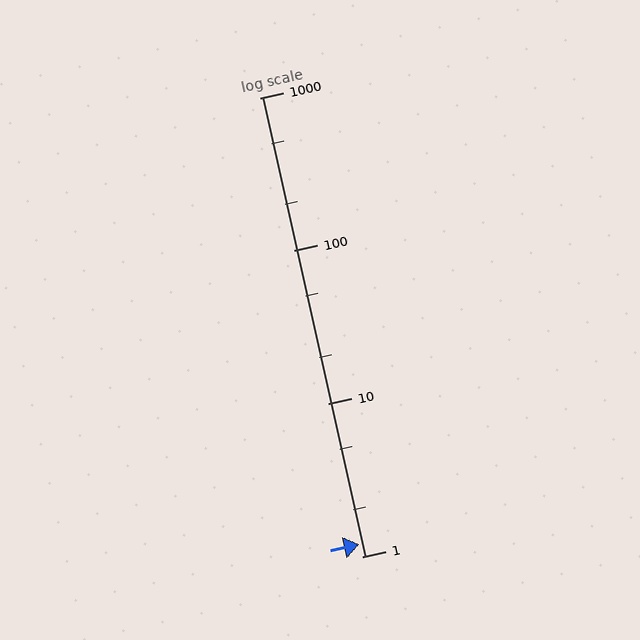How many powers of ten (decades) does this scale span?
The scale spans 3 decades, from 1 to 1000.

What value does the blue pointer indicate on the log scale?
The pointer indicates approximately 1.2.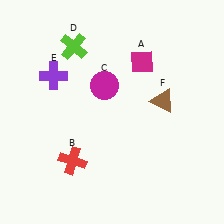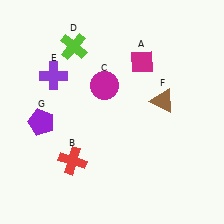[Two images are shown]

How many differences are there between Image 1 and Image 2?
There is 1 difference between the two images.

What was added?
A purple pentagon (G) was added in Image 2.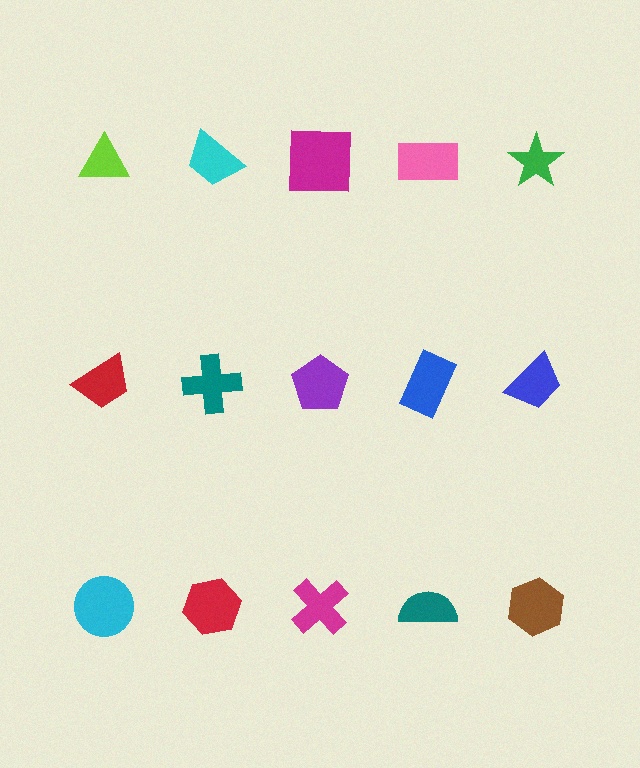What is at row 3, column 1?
A cyan circle.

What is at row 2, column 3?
A purple pentagon.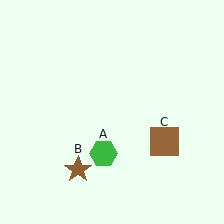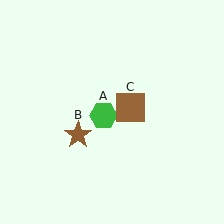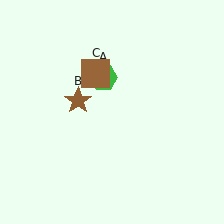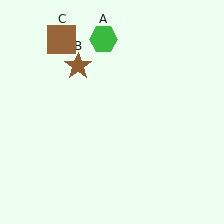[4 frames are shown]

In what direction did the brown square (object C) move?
The brown square (object C) moved up and to the left.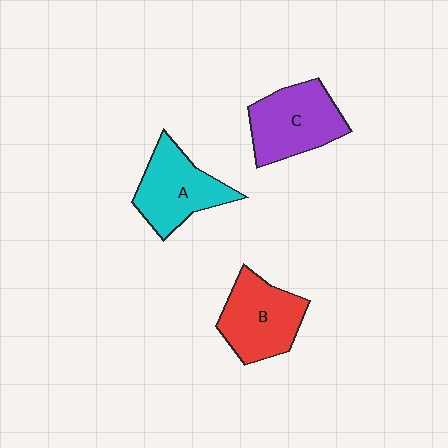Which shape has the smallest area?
Shape A (cyan).